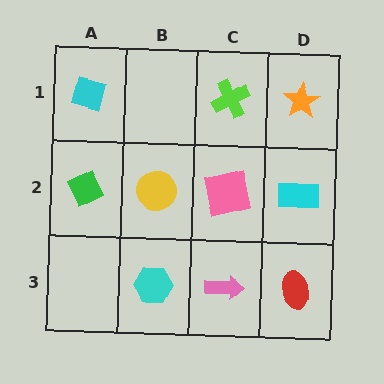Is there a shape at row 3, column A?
No, that cell is empty.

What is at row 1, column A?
A cyan diamond.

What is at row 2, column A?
A green diamond.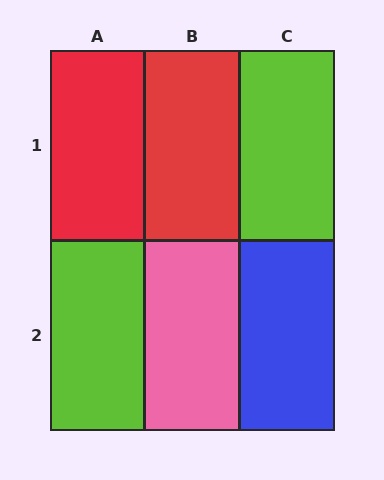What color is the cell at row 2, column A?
Lime.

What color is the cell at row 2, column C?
Blue.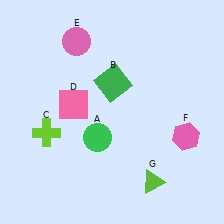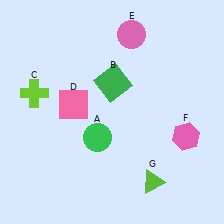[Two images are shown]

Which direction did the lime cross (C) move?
The lime cross (C) moved up.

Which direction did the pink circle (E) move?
The pink circle (E) moved right.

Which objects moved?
The objects that moved are: the lime cross (C), the pink circle (E).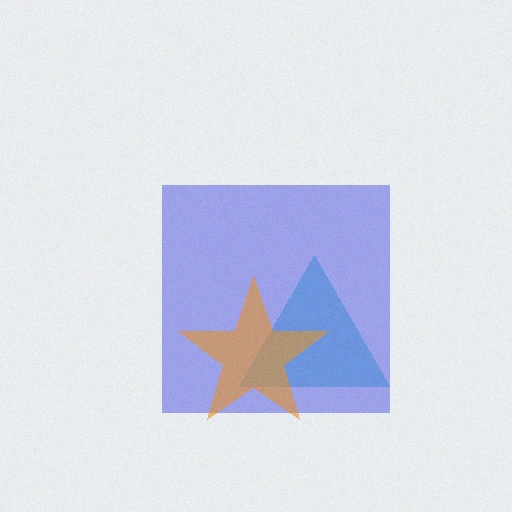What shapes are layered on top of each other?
The layered shapes are: a cyan triangle, a blue square, an orange star.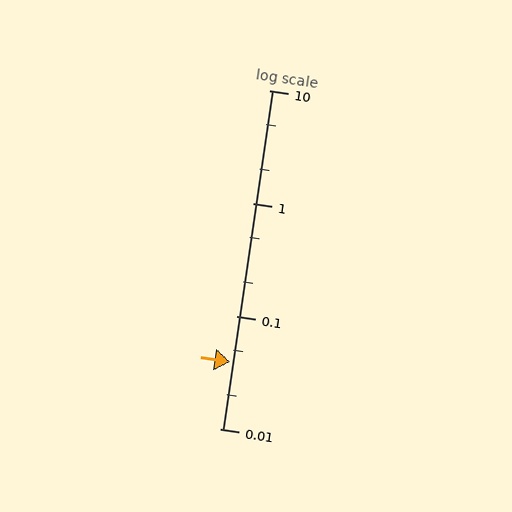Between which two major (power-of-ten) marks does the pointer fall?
The pointer is between 0.01 and 0.1.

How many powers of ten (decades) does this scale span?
The scale spans 3 decades, from 0.01 to 10.